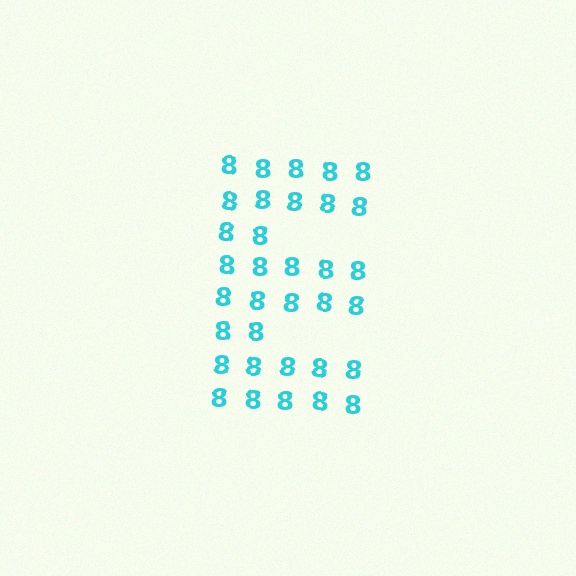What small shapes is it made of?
It is made of small digit 8's.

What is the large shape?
The large shape is the letter E.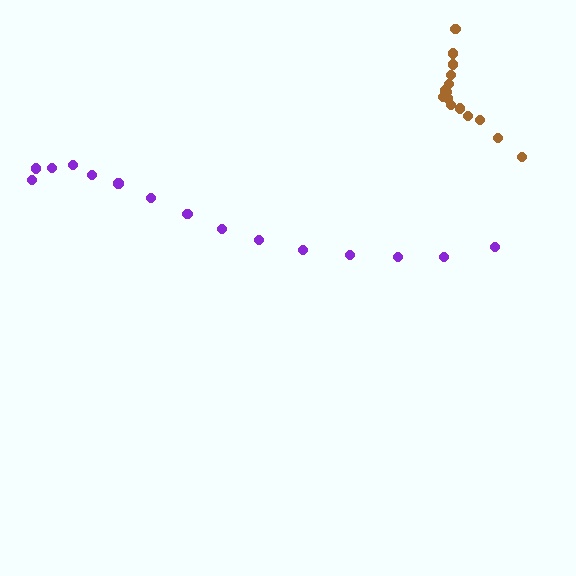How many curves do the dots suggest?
There are 2 distinct paths.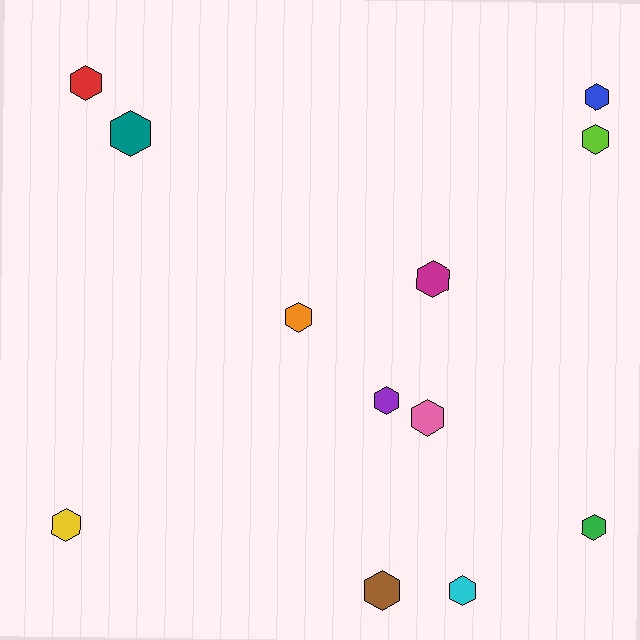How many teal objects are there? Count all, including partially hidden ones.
There is 1 teal object.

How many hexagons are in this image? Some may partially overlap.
There are 12 hexagons.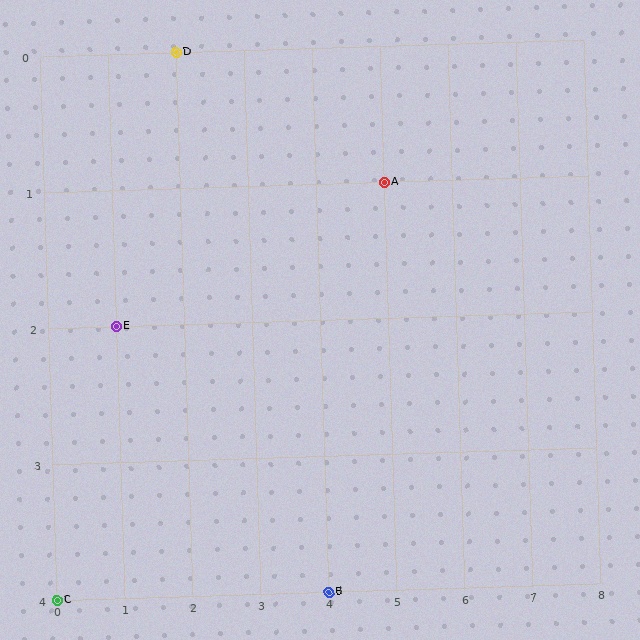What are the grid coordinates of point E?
Point E is at grid coordinates (1, 2).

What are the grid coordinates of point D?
Point D is at grid coordinates (2, 0).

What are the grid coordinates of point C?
Point C is at grid coordinates (0, 4).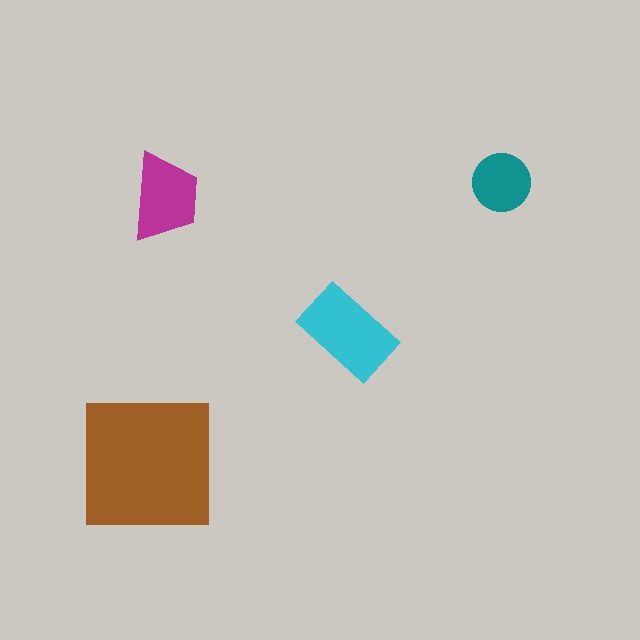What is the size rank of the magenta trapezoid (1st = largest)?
3rd.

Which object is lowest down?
The brown square is bottommost.